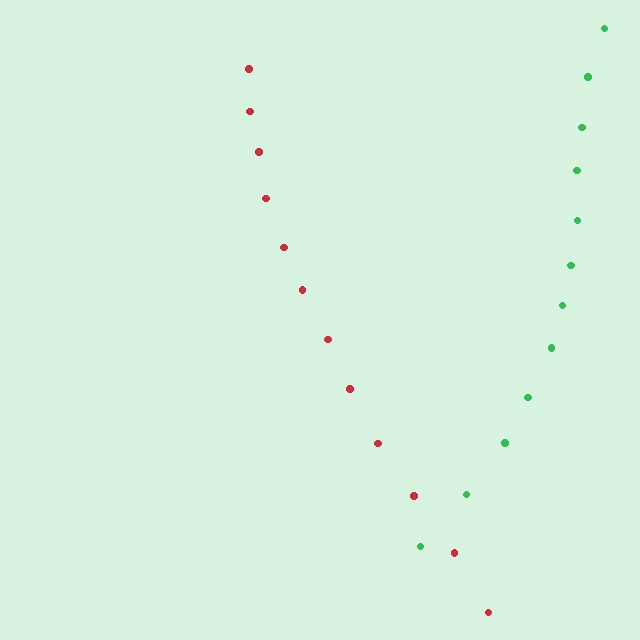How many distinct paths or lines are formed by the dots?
There are 2 distinct paths.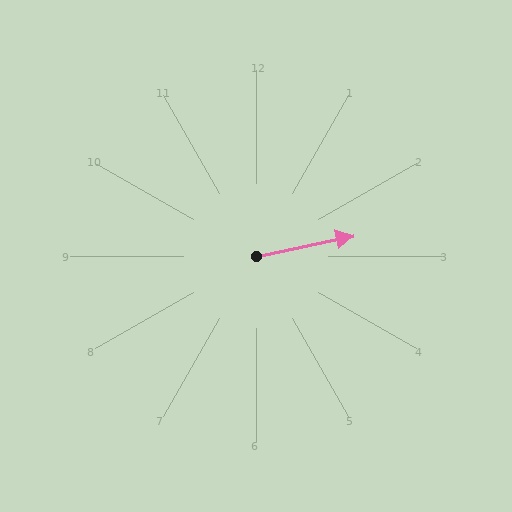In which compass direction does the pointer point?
East.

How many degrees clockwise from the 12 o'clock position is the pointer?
Approximately 78 degrees.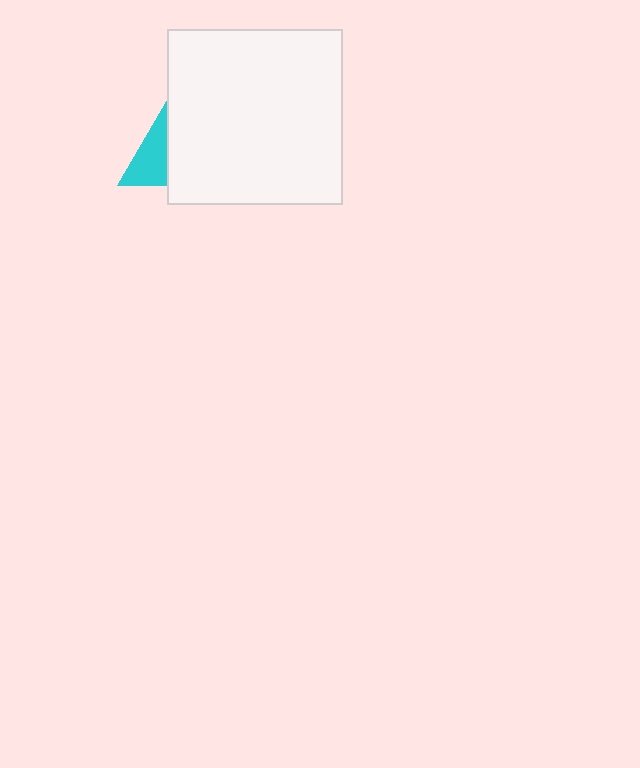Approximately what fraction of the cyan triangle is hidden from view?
Roughly 53% of the cyan triangle is hidden behind the white square.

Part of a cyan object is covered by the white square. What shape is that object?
It is a triangle.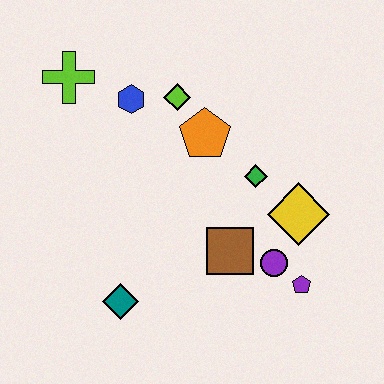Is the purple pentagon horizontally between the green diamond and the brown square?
No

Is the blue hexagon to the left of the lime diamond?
Yes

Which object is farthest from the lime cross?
The purple pentagon is farthest from the lime cross.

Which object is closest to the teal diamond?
The brown square is closest to the teal diamond.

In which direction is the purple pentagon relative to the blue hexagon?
The purple pentagon is below the blue hexagon.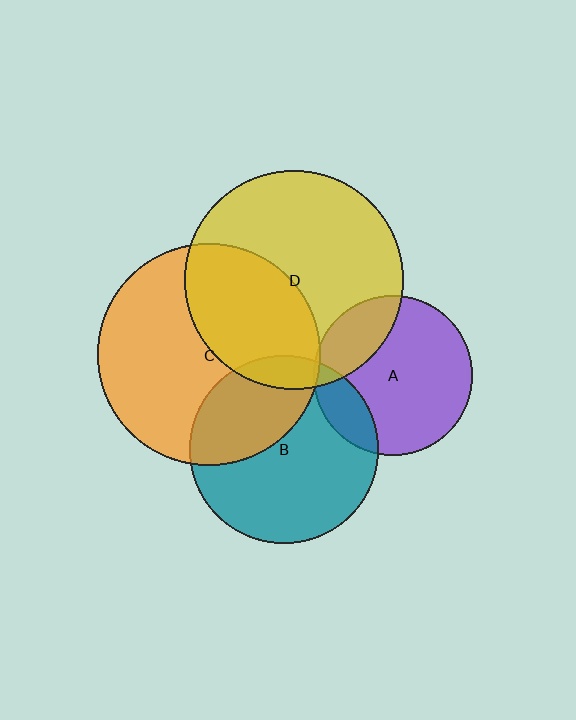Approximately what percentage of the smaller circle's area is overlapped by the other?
Approximately 40%.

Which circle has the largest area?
Circle C (orange).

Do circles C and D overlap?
Yes.